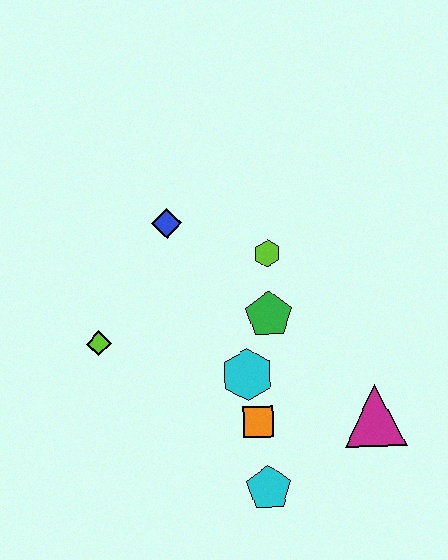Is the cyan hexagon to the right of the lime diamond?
Yes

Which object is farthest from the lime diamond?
The magenta triangle is farthest from the lime diamond.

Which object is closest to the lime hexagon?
The green pentagon is closest to the lime hexagon.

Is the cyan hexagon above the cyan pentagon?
Yes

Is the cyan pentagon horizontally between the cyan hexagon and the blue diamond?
No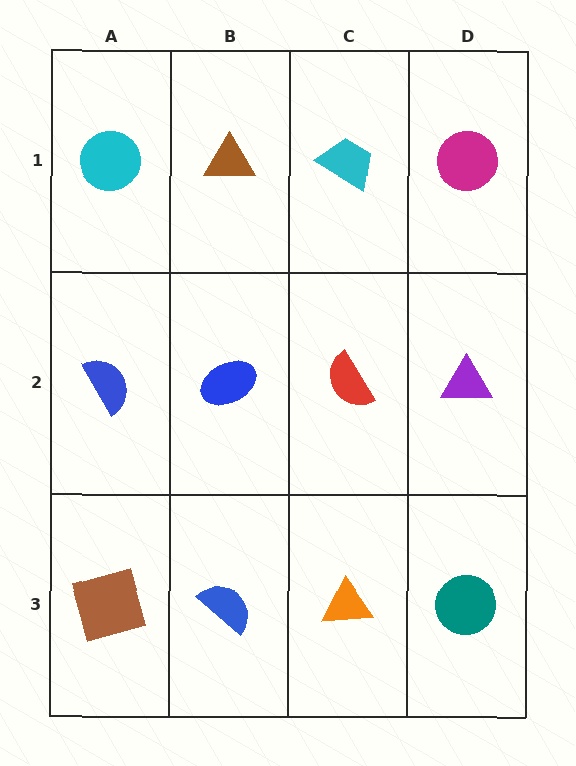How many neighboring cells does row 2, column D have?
3.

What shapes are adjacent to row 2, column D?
A magenta circle (row 1, column D), a teal circle (row 3, column D), a red semicircle (row 2, column C).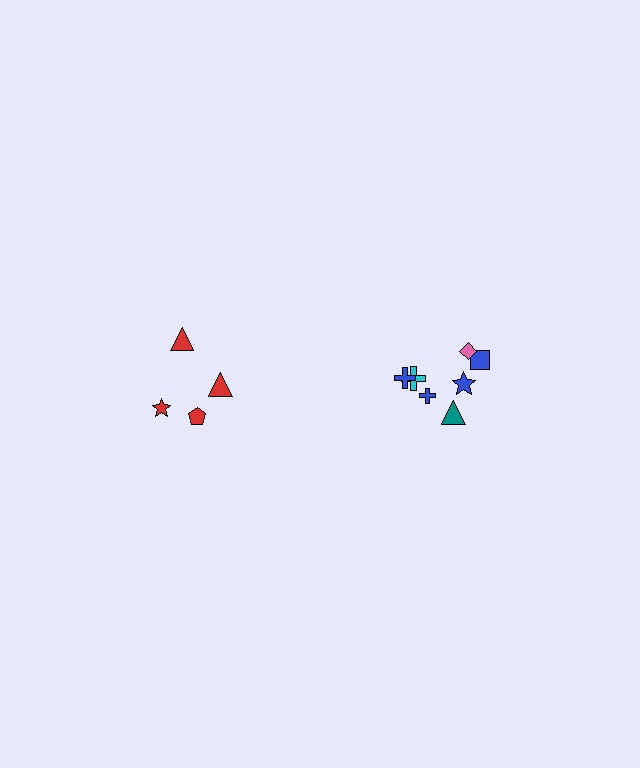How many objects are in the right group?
There are 7 objects.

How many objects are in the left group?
There are 4 objects.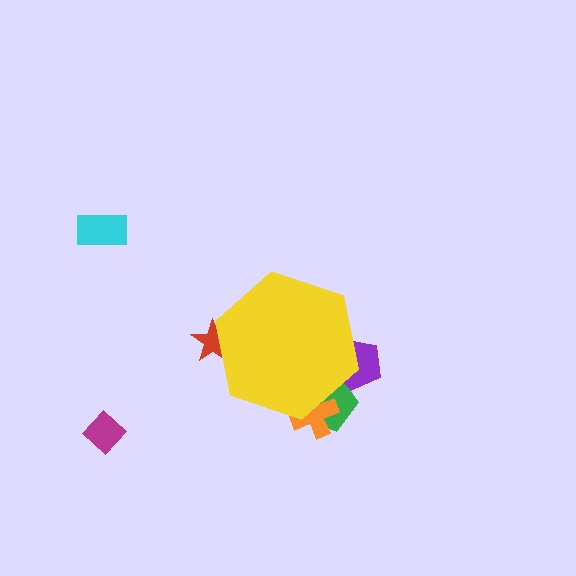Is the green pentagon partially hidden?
Yes, the green pentagon is partially hidden behind the yellow hexagon.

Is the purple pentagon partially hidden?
Yes, the purple pentagon is partially hidden behind the yellow hexagon.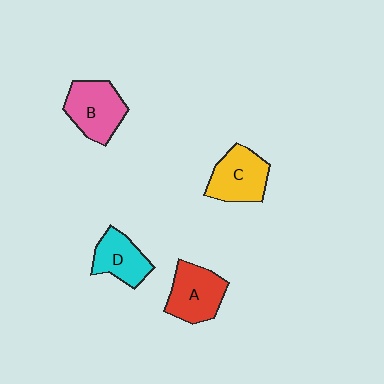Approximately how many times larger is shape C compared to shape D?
Approximately 1.2 times.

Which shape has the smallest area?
Shape D (cyan).